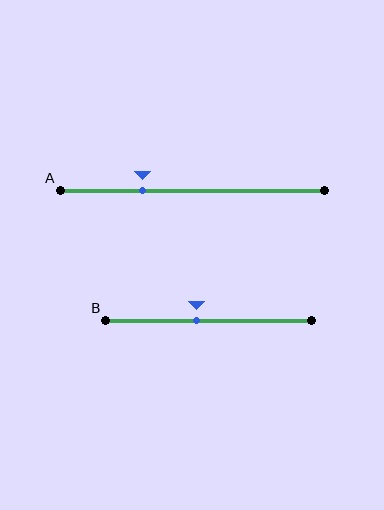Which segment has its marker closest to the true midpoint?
Segment B has its marker closest to the true midpoint.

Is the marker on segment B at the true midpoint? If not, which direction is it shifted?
No, the marker on segment B is shifted to the left by about 6% of the segment length.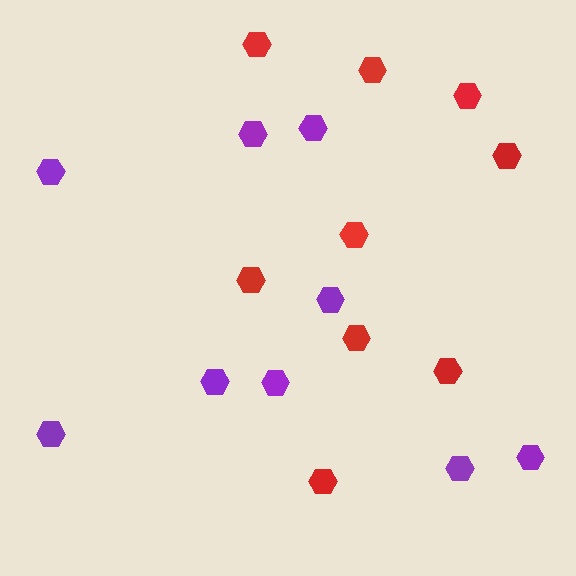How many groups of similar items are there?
There are 2 groups: one group of purple hexagons (9) and one group of red hexagons (9).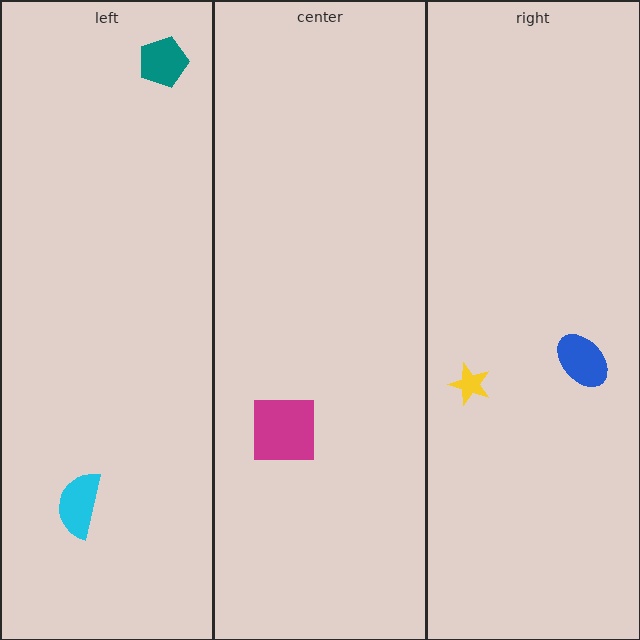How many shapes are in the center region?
1.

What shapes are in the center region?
The magenta square.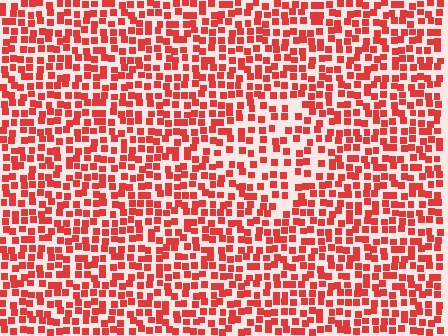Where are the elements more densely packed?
The elements are more densely packed outside the diamond boundary.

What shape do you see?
I see a diamond.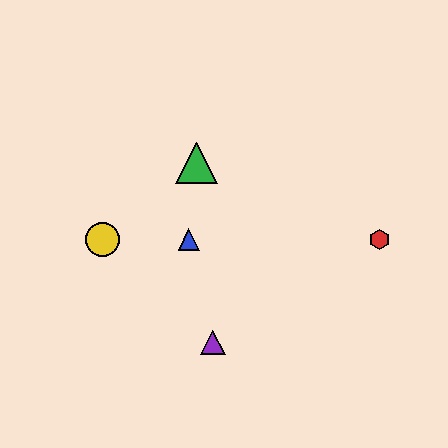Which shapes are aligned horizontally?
The red hexagon, the blue triangle, the yellow circle are aligned horizontally.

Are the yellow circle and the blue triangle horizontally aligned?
Yes, both are at y≈239.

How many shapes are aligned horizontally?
3 shapes (the red hexagon, the blue triangle, the yellow circle) are aligned horizontally.